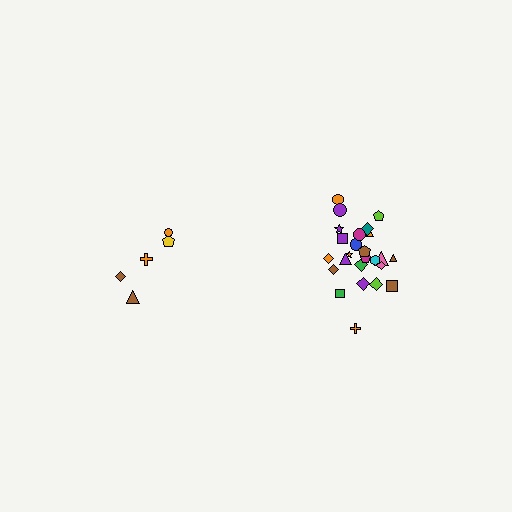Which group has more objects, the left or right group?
The right group.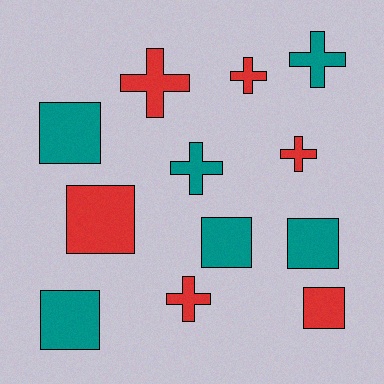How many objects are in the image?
There are 12 objects.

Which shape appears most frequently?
Square, with 6 objects.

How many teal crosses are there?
There are 2 teal crosses.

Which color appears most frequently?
Teal, with 6 objects.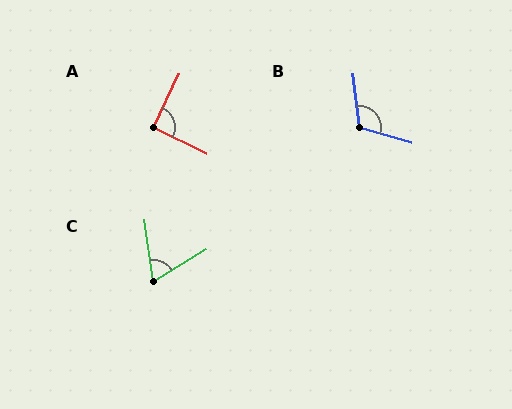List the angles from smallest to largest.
C (66°), A (91°), B (113°).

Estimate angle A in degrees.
Approximately 91 degrees.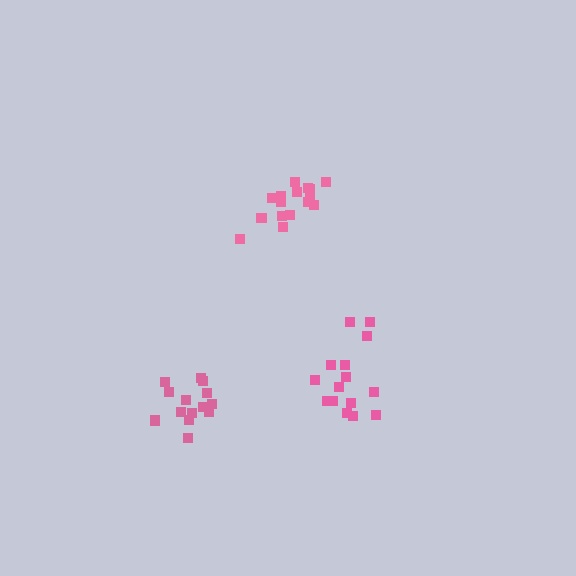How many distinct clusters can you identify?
There are 3 distinct clusters.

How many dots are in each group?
Group 1: 15 dots, Group 2: 16 dots, Group 3: 14 dots (45 total).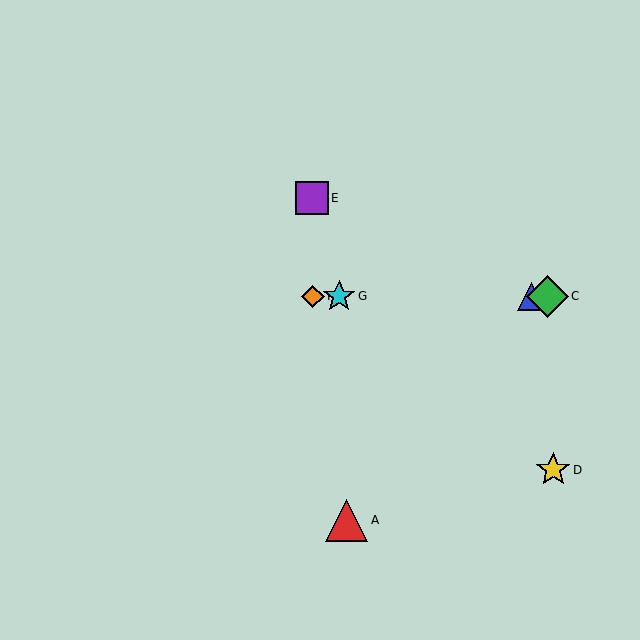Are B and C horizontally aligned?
Yes, both are at y≈297.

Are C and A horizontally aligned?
No, C is at y≈297 and A is at y≈520.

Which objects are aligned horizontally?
Objects B, C, F, G are aligned horizontally.